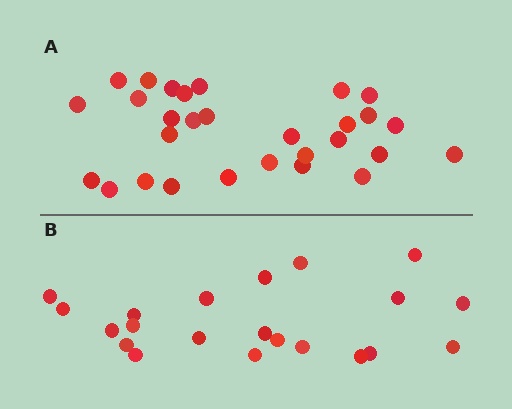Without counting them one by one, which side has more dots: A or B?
Region A (the top region) has more dots.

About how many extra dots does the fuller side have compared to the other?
Region A has roughly 8 or so more dots than region B.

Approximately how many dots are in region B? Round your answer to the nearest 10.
About 20 dots. (The exact count is 21, which rounds to 20.)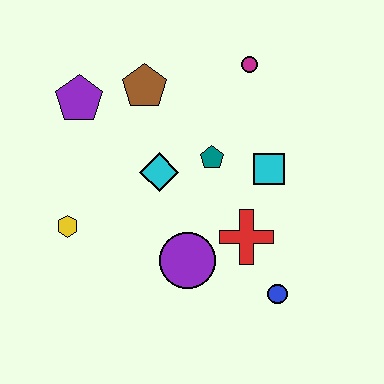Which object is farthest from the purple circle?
The magenta circle is farthest from the purple circle.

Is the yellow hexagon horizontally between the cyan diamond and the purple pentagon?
No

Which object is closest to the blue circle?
The red cross is closest to the blue circle.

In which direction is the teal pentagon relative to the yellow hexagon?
The teal pentagon is to the right of the yellow hexagon.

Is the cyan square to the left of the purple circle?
No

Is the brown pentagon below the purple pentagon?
No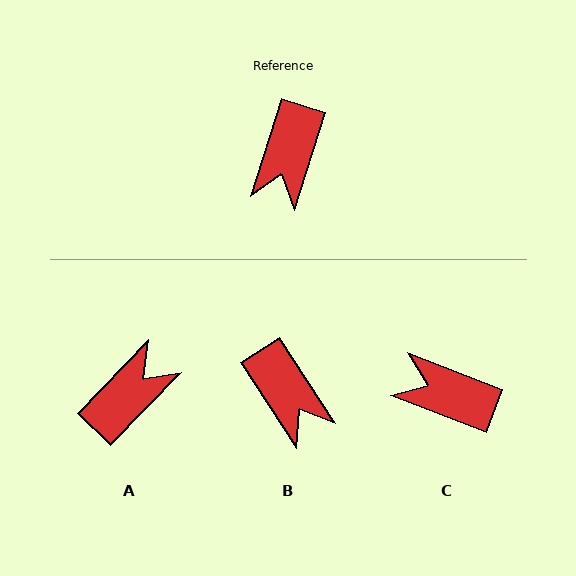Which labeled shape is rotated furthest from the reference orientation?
A, about 153 degrees away.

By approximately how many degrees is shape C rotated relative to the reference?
Approximately 93 degrees clockwise.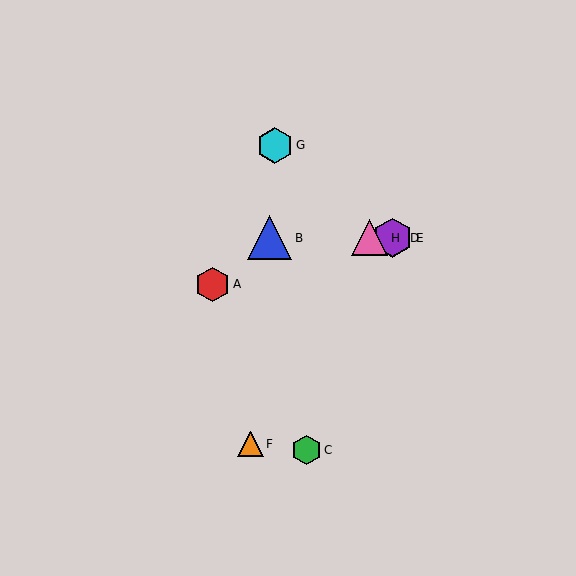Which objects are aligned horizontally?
Objects B, D, E, H are aligned horizontally.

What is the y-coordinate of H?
Object H is at y≈238.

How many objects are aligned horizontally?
4 objects (B, D, E, H) are aligned horizontally.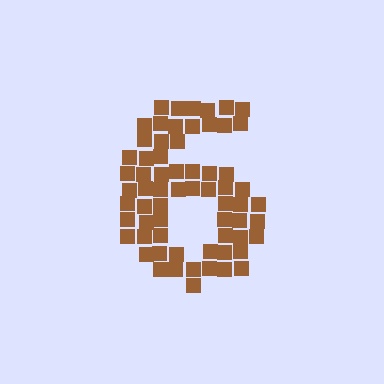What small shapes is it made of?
It is made of small squares.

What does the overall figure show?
The overall figure shows the digit 6.